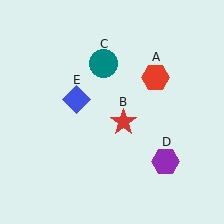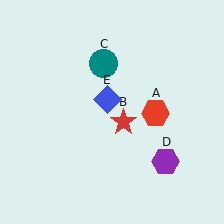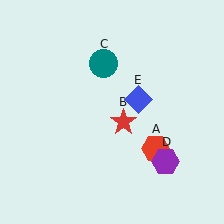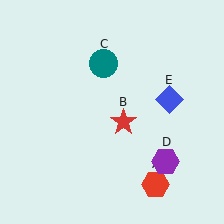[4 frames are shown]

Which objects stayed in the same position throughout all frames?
Red star (object B) and teal circle (object C) and purple hexagon (object D) remained stationary.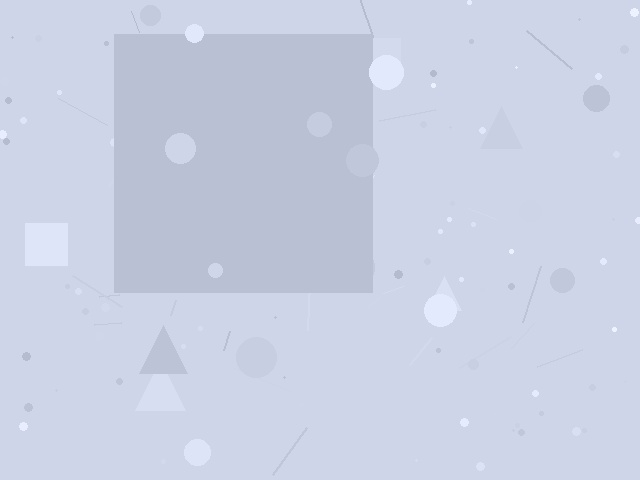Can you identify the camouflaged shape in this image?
The camouflaged shape is a square.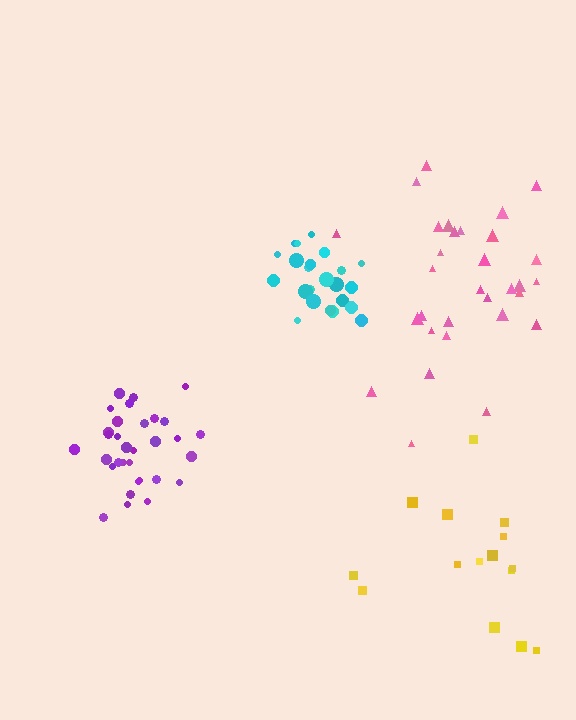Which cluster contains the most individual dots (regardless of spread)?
Purple (32).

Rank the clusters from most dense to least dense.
cyan, purple, pink, yellow.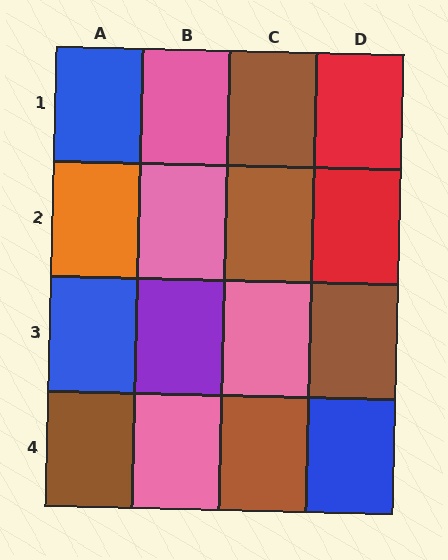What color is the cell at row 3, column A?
Blue.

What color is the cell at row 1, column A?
Blue.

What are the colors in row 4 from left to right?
Brown, pink, brown, blue.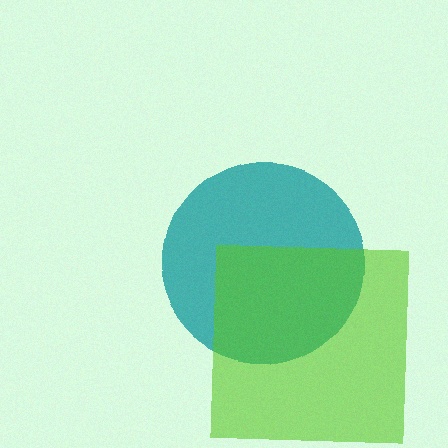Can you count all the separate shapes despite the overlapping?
Yes, there are 2 separate shapes.